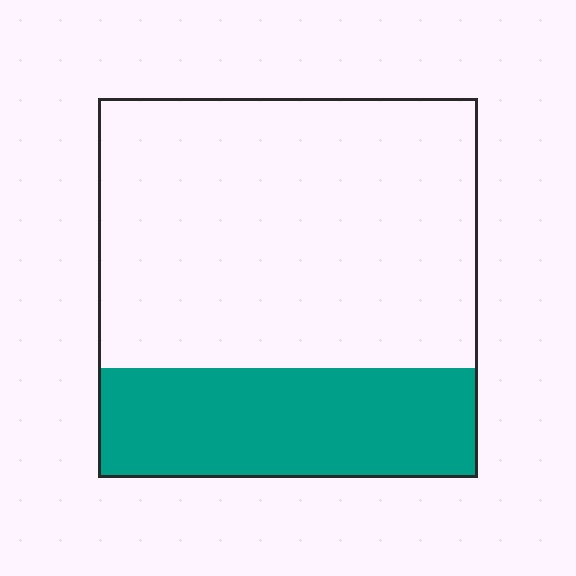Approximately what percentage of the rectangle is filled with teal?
Approximately 30%.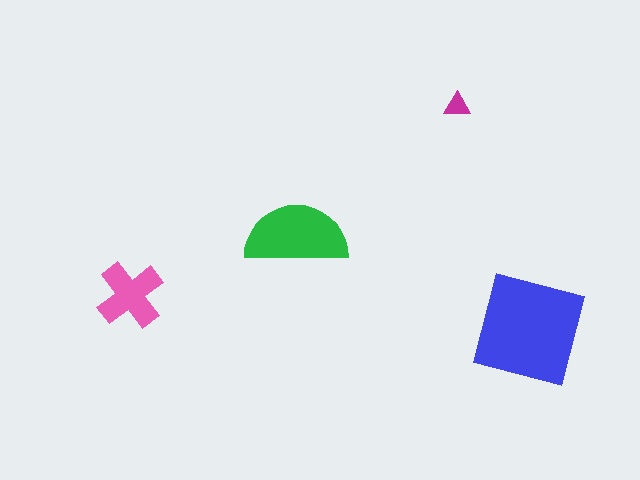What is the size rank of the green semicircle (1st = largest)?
2nd.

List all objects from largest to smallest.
The blue square, the green semicircle, the pink cross, the magenta triangle.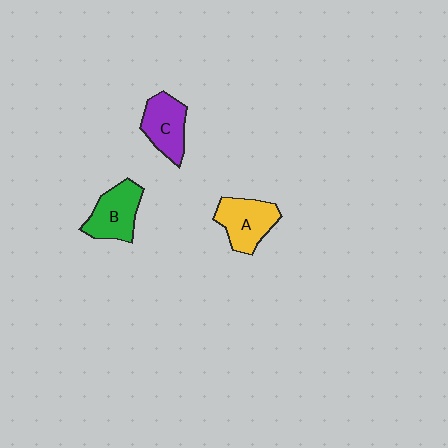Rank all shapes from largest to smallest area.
From largest to smallest: A (yellow), B (green), C (purple).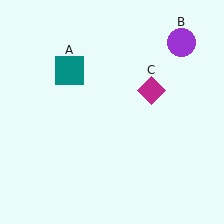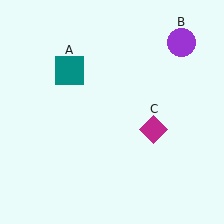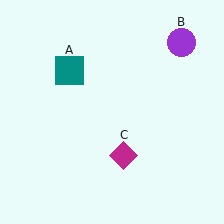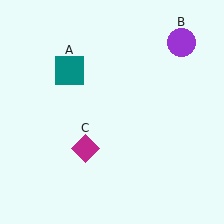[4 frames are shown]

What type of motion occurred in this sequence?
The magenta diamond (object C) rotated clockwise around the center of the scene.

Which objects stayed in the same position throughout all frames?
Teal square (object A) and purple circle (object B) remained stationary.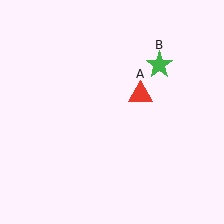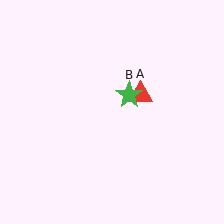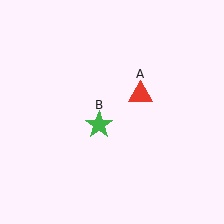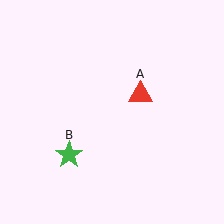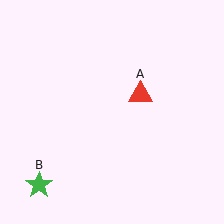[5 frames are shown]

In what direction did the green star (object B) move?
The green star (object B) moved down and to the left.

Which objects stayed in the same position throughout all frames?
Red triangle (object A) remained stationary.